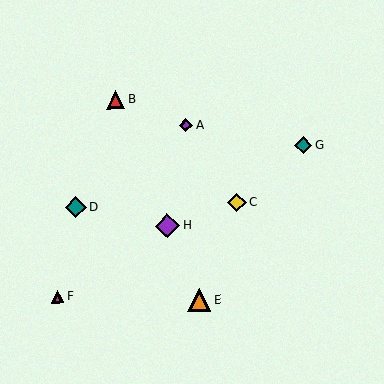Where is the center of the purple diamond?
The center of the purple diamond is at (186, 125).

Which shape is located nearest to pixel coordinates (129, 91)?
The red triangle (labeled B) at (116, 100) is nearest to that location.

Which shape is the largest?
The purple diamond (labeled H) is the largest.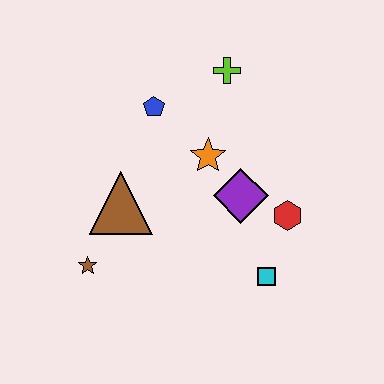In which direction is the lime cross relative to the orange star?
The lime cross is above the orange star.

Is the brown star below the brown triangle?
Yes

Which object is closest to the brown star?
The brown triangle is closest to the brown star.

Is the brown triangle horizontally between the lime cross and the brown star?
Yes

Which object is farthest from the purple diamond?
The brown star is farthest from the purple diamond.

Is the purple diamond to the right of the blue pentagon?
Yes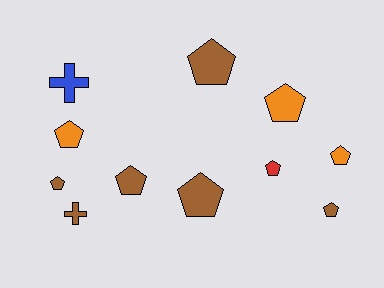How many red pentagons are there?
There is 1 red pentagon.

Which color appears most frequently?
Brown, with 6 objects.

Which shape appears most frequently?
Pentagon, with 9 objects.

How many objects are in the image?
There are 11 objects.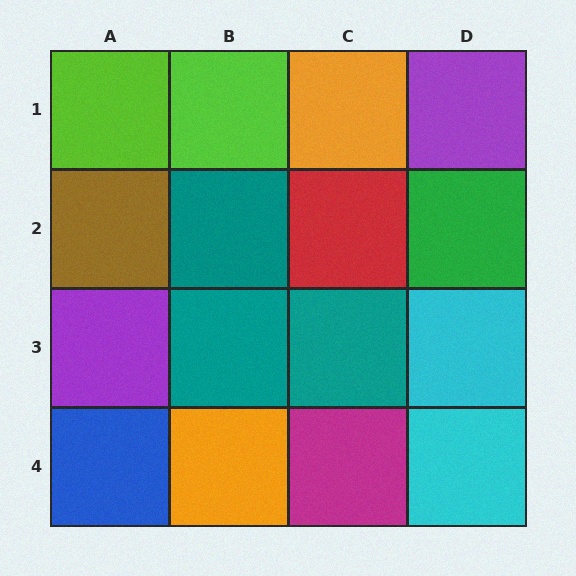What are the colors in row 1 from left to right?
Lime, lime, orange, purple.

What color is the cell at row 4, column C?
Magenta.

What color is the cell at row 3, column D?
Cyan.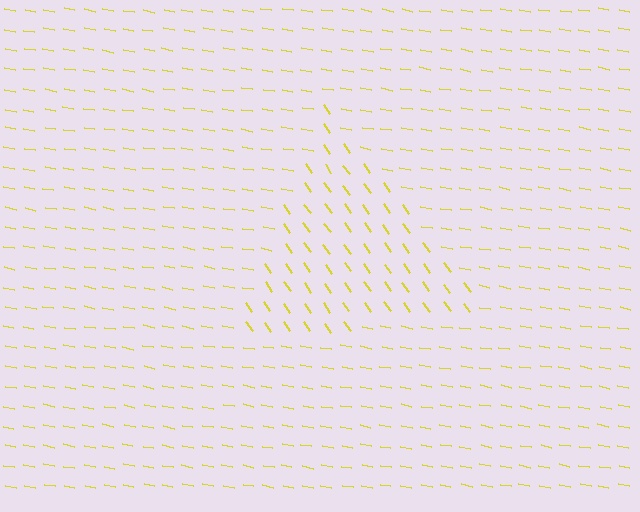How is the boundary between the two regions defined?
The boundary is defined purely by a change in line orientation (approximately 45 degrees difference). All lines are the same color and thickness.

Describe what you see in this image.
The image is filled with small yellow line segments. A triangle region in the image has lines oriented differently from the surrounding lines, creating a visible texture boundary.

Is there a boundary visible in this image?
Yes, there is a texture boundary formed by a change in line orientation.